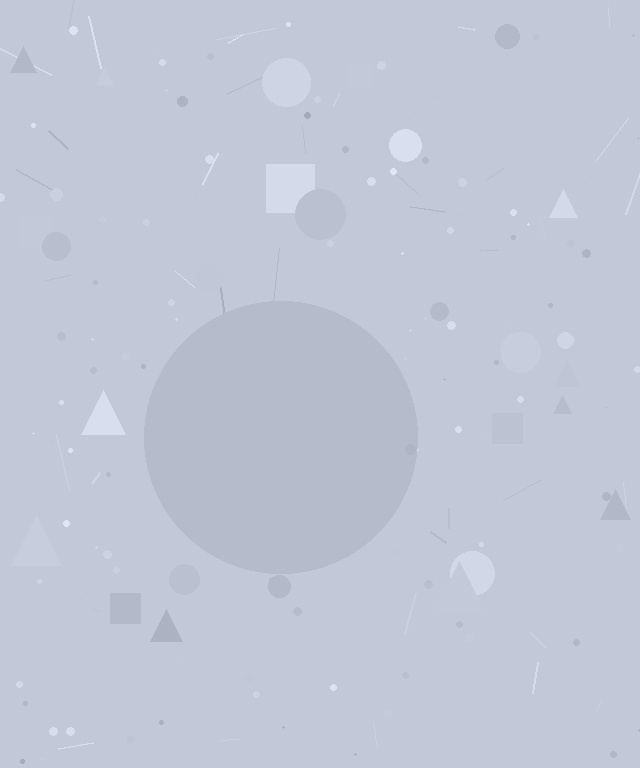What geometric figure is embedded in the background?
A circle is embedded in the background.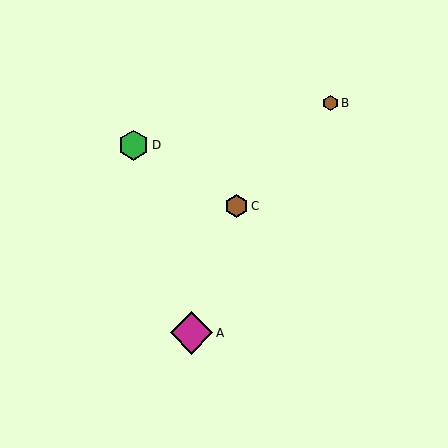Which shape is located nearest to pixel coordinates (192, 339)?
The magenta diamond (labeled A) at (192, 333) is nearest to that location.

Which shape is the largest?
The magenta diamond (labeled A) is the largest.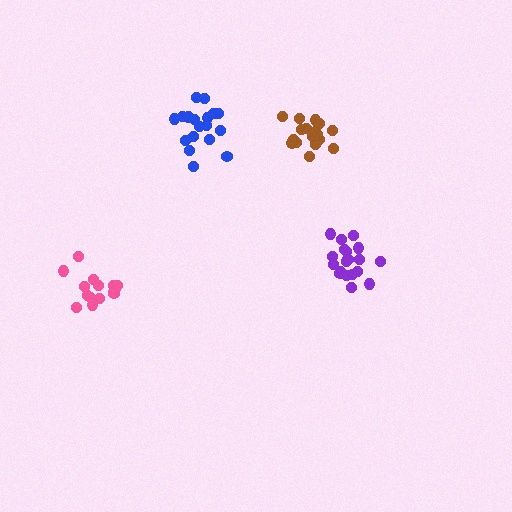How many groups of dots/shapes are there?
There are 4 groups.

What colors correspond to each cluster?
The clusters are colored: purple, brown, pink, blue.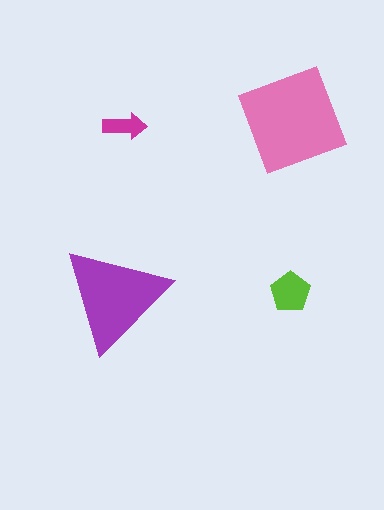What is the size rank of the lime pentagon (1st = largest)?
3rd.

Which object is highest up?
The pink square is topmost.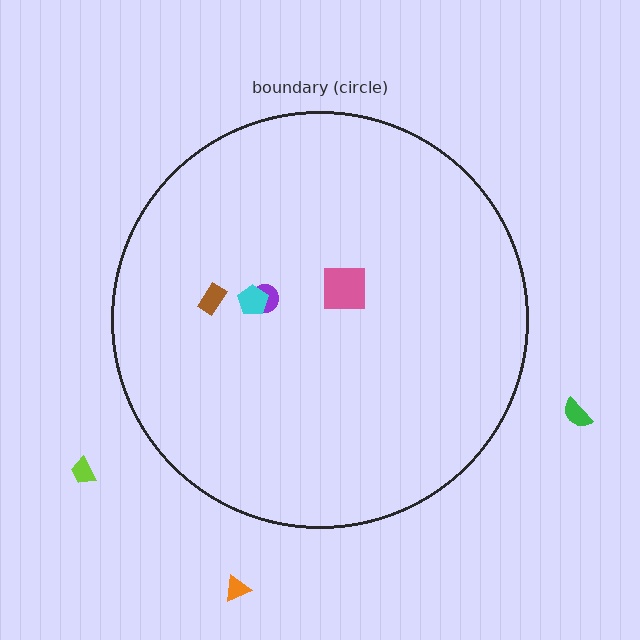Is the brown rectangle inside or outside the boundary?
Inside.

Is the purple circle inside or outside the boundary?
Inside.